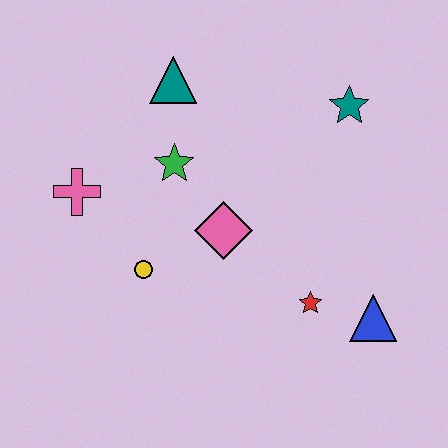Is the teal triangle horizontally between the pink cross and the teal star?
Yes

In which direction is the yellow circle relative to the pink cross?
The yellow circle is below the pink cross.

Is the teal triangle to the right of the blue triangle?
No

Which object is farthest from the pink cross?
The blue triangle is farthest from the pink cross.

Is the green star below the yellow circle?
No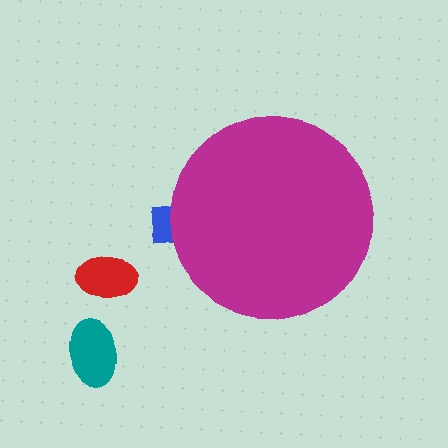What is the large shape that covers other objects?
A magenta circle.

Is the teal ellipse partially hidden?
No, the teal ellipse is fully visible.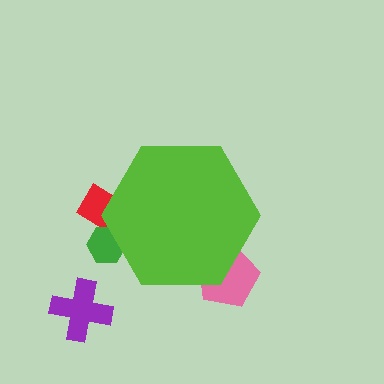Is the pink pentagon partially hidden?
Yes, the pink pentagon is partially hidden behind the lime hexagon.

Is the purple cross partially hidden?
No, the purple cross is fully visible.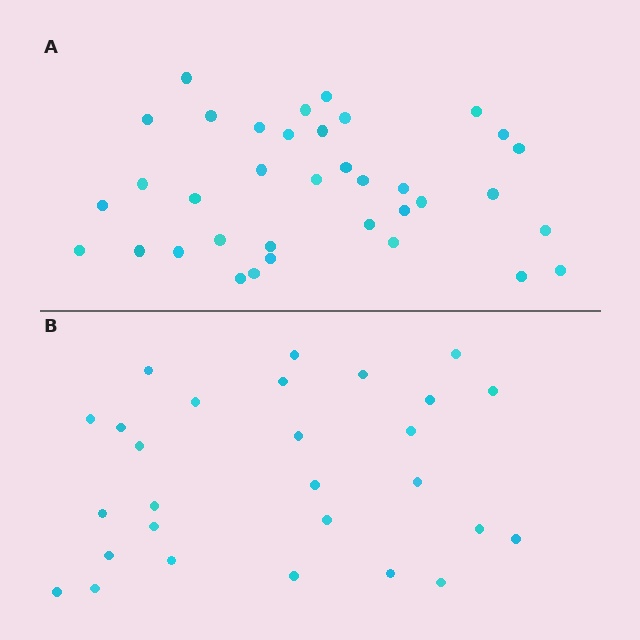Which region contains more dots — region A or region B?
Region A (the top region) has more dots.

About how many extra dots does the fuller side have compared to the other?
Region A has roughly 8 or so more dots than region B.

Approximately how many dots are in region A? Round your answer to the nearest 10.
About 40 dots. (The exact count is 36, which rounds to 40.)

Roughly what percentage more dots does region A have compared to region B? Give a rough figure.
About 30% more.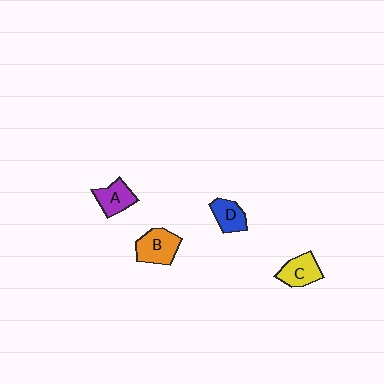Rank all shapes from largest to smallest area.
From largest to smallest: B (orange), C (yellow), A (purple), D (blue).